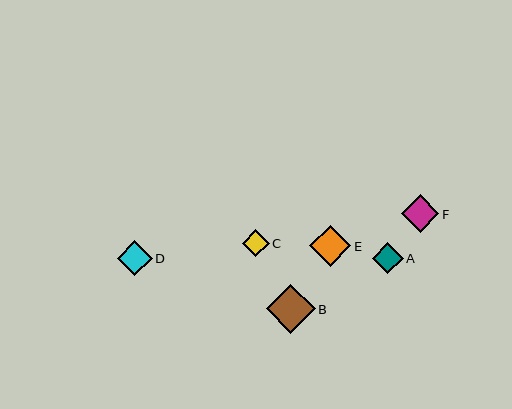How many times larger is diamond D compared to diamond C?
Diamond D is approximately 1.3 times the size of diamond C.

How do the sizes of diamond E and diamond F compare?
Diamond E and diamond F are approximately the same size.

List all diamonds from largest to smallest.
From largest to smallest: B, E, F, D, A, C.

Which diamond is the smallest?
Diamond C is the smallest with a size of approximately 27 pixels.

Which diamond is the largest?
Diamond B is the largest with a size of approximately 49 pixels.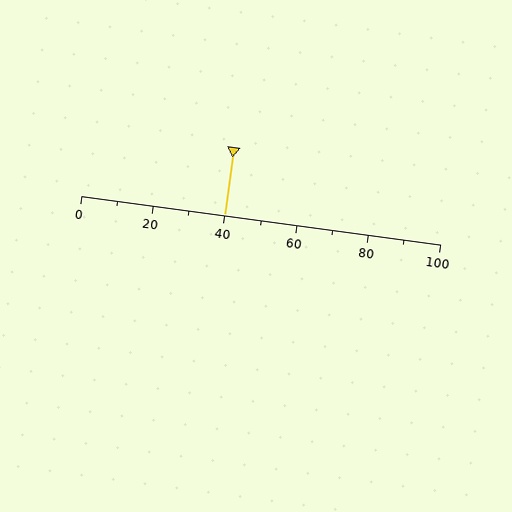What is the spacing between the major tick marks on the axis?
The major ticks are spaced 20 apart.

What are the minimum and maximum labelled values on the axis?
The axis runs from 0 to 100.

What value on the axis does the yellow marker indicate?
The marker indicates approximately 40.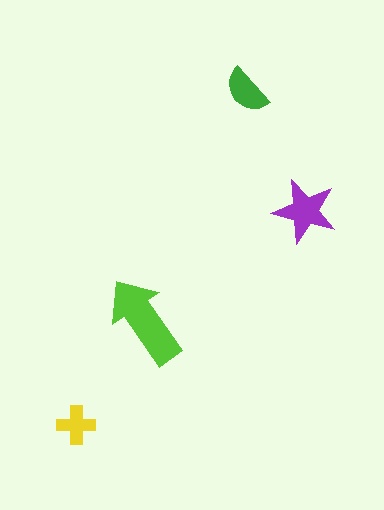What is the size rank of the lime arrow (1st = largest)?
1st.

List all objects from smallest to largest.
The yellow cross, the green semicircle, the purple star, the lime arrow.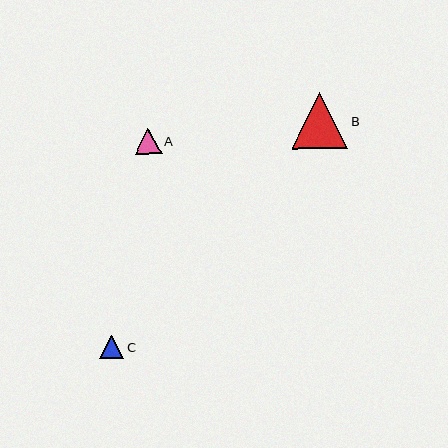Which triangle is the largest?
Triangle B is the largest with a size of approximately 56 pixels.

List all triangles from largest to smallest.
From largest to smallest: B, A, C.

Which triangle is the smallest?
Triangle C is the smallest with a size of approximately 24 pixels.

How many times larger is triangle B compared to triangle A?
Triangle B is approximately 2.2 times the size of triangle A.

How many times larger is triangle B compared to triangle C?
Triangle B is approximately 2.4 times the size of triangle C.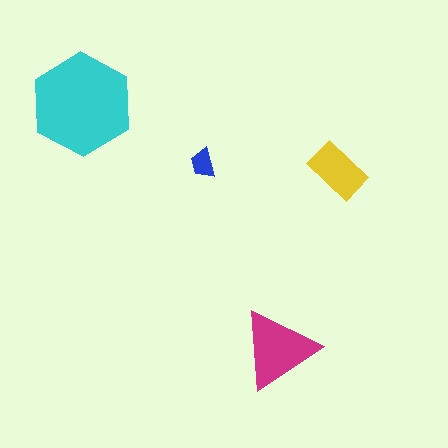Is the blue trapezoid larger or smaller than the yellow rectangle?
Smaller.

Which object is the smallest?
The blue trapezoid.